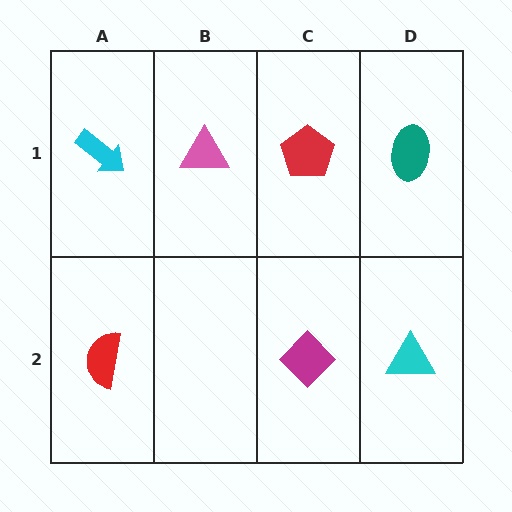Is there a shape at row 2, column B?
No, that cell is empty.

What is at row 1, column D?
A teal ellipse.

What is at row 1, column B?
A pink triangle.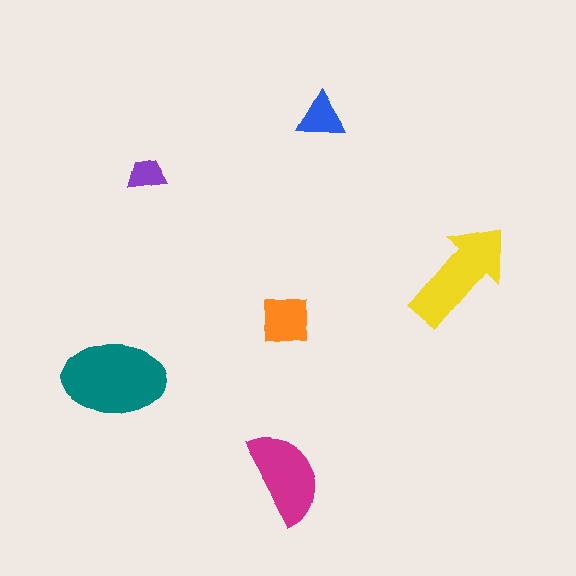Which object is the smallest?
The purple trapezoid.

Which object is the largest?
The teal ellipse.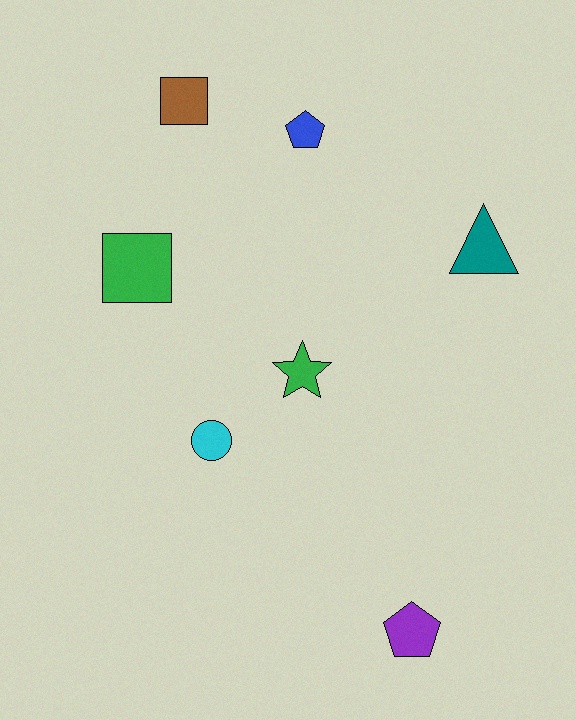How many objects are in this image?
There are 7 objects.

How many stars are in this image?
There is 1 star.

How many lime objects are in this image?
There are no lime objects.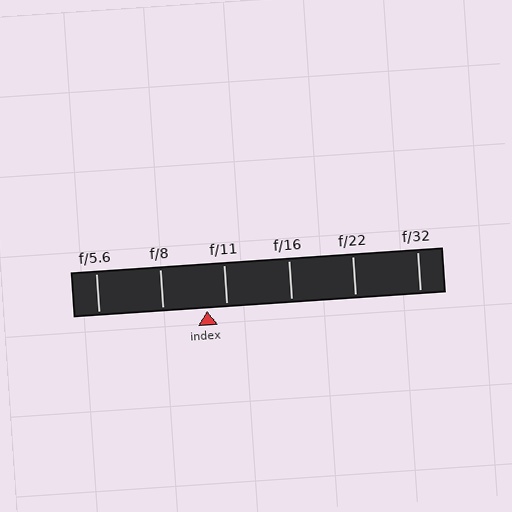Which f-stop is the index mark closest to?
The index mark is closest to f/11.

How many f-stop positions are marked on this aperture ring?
There are 6 f-stop positions marked.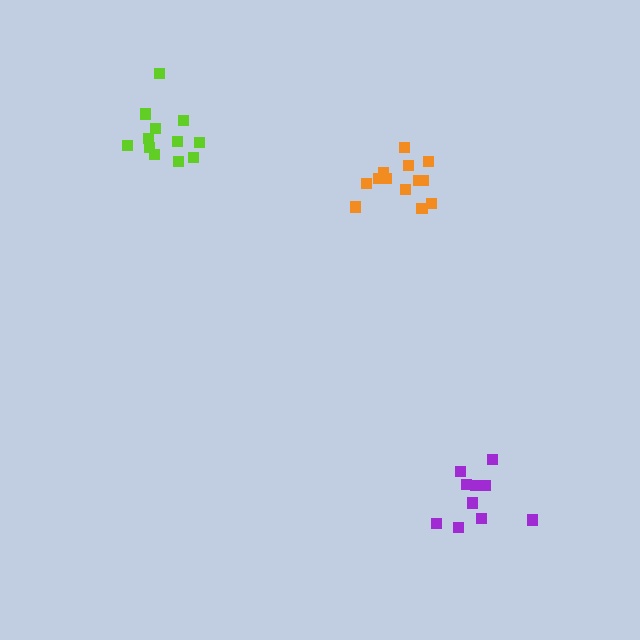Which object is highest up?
The lime cluster is topmost.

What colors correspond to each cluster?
The clusters are colored: purple, lime, orange.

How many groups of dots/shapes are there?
There are 3 groups.